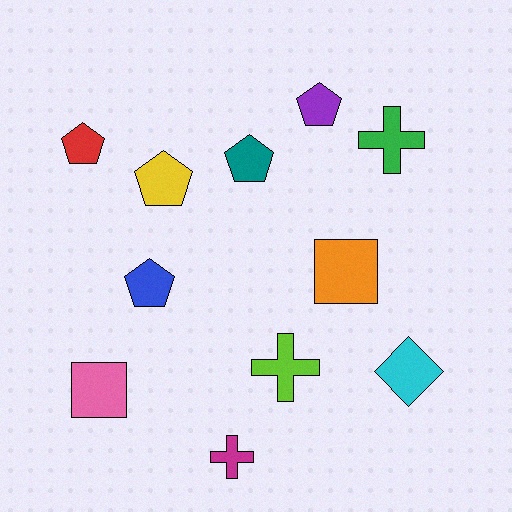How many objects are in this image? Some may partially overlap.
There are 11 objects.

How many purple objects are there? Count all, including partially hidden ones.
There is 1 purple object.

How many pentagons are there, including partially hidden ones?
There are 5 pentagons.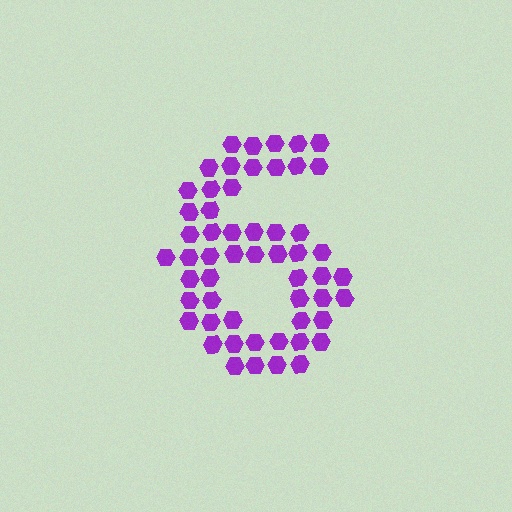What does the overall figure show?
The overall figure shows the digit 6.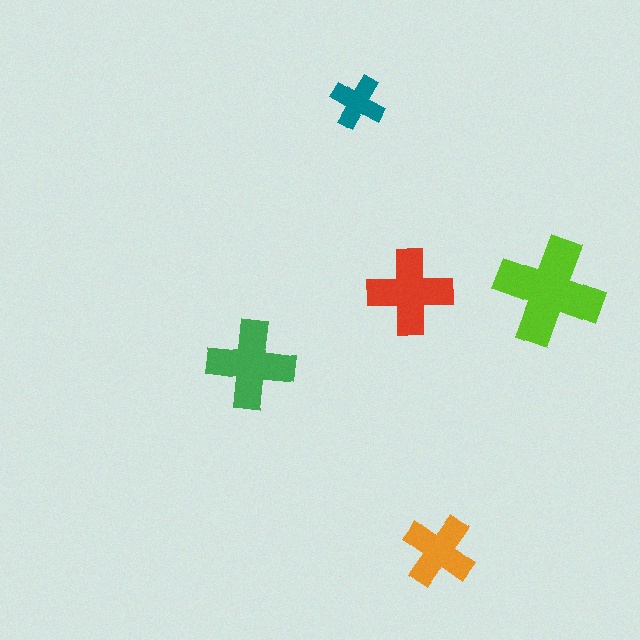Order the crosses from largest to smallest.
the lime one, the green one, the red one, the orange one, the teal one.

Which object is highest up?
The teal cross is topmost.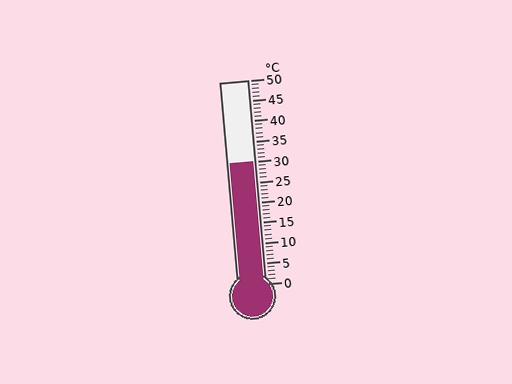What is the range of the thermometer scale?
The thermometer scale ranges from 0°C to 50°C.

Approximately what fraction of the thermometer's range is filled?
The thermometer is filled to approximately 60% of its range.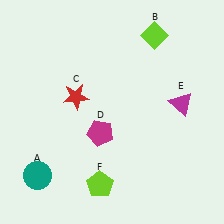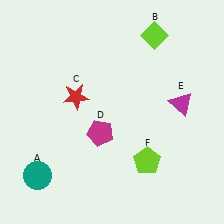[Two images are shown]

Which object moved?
The lime pentagon (F) moved right.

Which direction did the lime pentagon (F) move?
The lime pentagon (F) moved right.